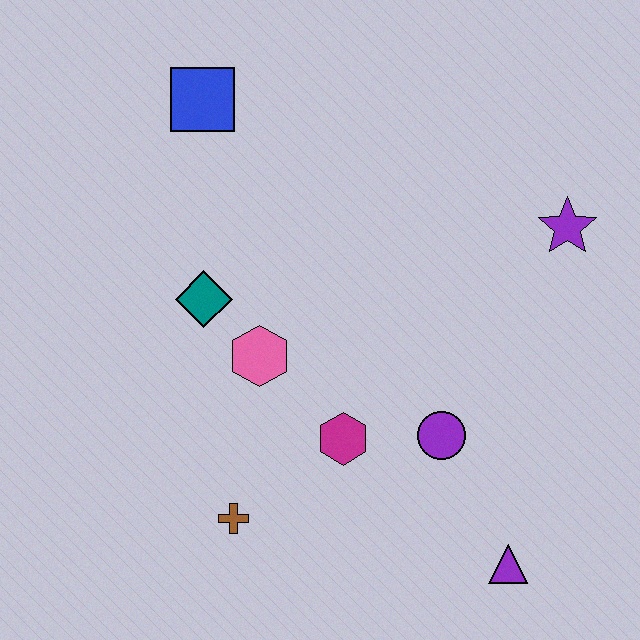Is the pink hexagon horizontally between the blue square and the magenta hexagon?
Yes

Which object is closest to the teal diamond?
The pink hexagon is closest to the teal diamond.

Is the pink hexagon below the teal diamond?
Yes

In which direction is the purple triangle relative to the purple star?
The purple triangle is below the purple star.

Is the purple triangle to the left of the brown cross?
No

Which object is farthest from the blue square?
The purple triangle is farthest from the blue square.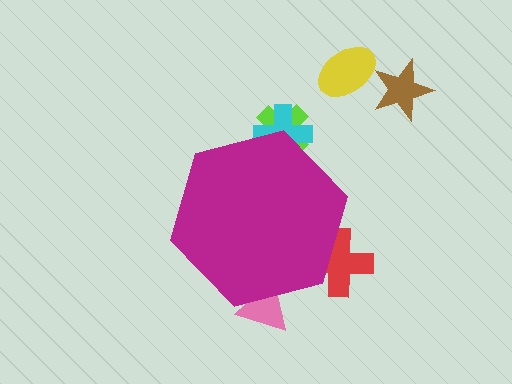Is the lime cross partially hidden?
Yes, the lime cross is partially hidden behind the magenta hexagon.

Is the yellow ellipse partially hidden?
No, the yellow ellipse is fully visible.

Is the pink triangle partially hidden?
Yes, the pink triangle is partially hidden behind the magenta hexagon.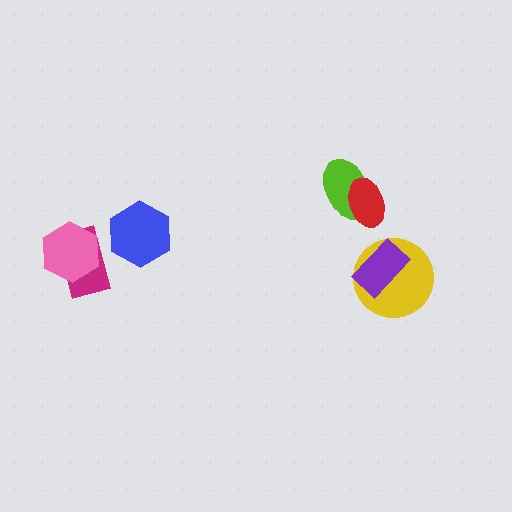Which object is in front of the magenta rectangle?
The pink hexagon is in front of the magenta rectangle.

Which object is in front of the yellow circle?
The purple rectangle is in front of the yellow circle.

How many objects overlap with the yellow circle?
1 object overlaps with the yellow circle.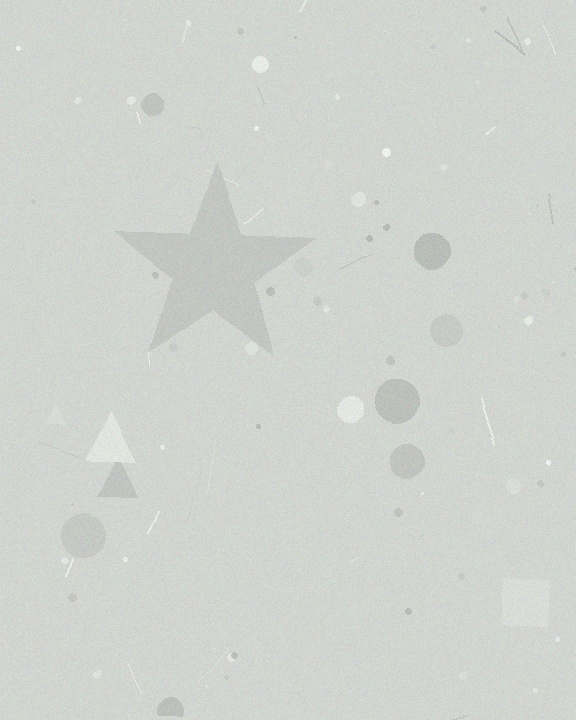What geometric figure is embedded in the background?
A star is embedded in the background.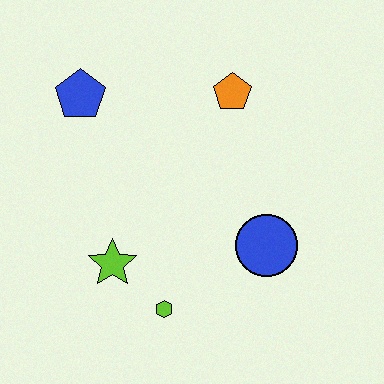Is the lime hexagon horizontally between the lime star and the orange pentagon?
Yes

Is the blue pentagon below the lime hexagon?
No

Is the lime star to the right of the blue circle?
No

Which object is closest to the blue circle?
The lime hexagon is closest to the blue circle.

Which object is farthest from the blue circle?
The blue pentagon is farthest from the blue circle.